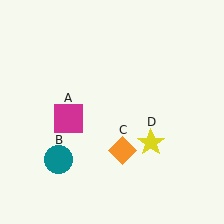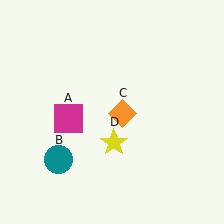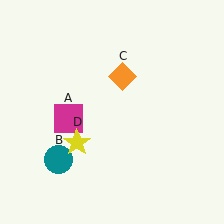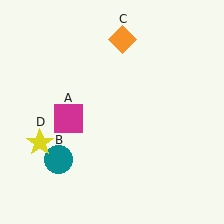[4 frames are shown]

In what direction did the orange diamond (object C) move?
The orange diamond (object C) moved up.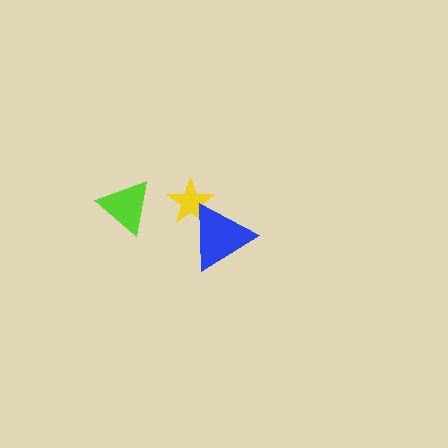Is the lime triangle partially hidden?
No, no other shape covers it.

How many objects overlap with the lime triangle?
0 objects overlap with the lime triangle.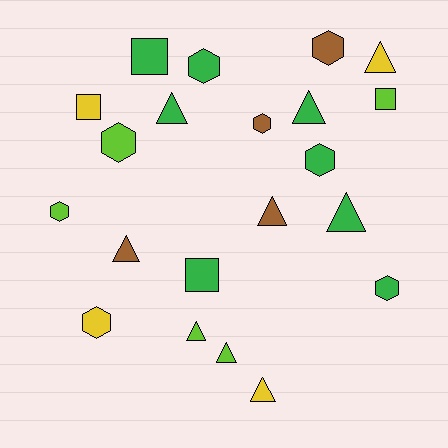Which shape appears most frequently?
Triangle, with 9 objects.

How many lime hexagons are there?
There are 2 lime hexagons.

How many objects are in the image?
There are 21 objects.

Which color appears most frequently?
Green, with 8 objects.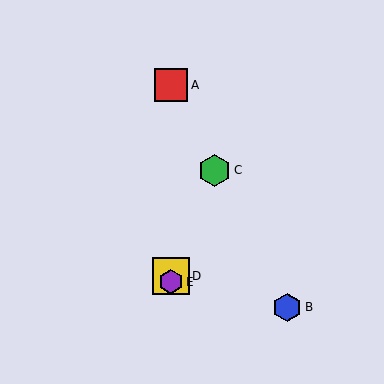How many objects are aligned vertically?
3 objects (A, D, E) are aligned vertically.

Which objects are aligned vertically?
Objects A, D, E are aligned vertically.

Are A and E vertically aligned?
Yes, both are at x≈171.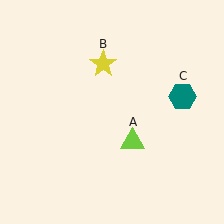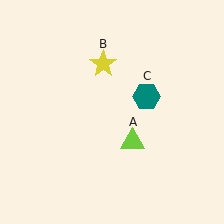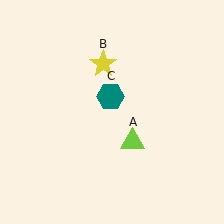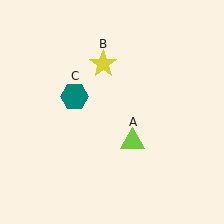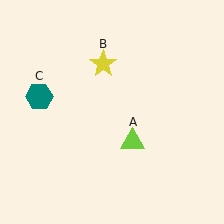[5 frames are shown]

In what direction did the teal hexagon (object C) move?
The teal hexagon (object C) moved left.